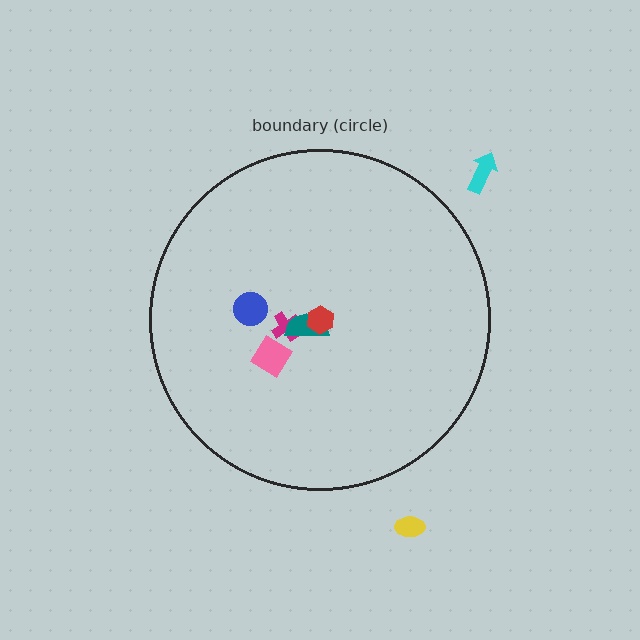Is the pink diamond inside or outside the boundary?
Inside.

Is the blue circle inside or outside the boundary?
Inside.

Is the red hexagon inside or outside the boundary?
Inside.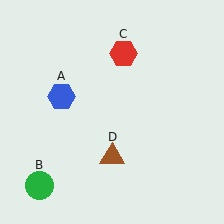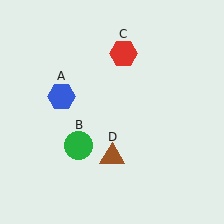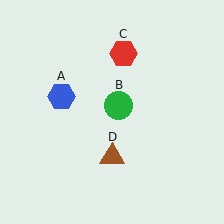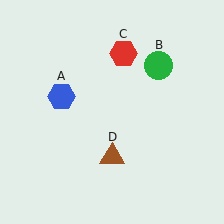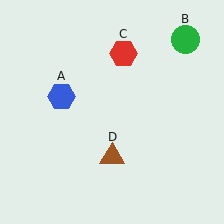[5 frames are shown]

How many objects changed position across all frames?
1 object changed position: green circle (object B).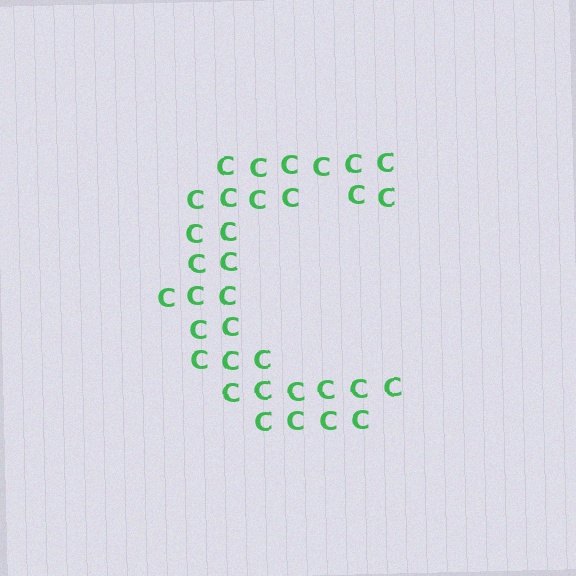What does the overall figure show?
The overall figure shows the letter C.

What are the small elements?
The small elements are letter C's.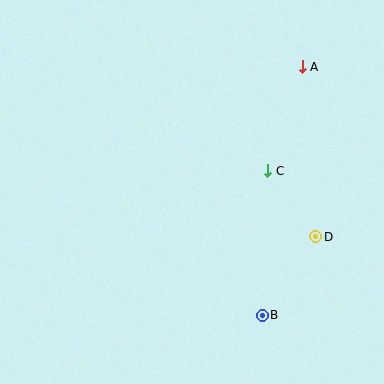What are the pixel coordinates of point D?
Point D is at (316, 237).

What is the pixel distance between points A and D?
The distance between A and D is 170 pixels.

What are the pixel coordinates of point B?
Point B is at (262, 315).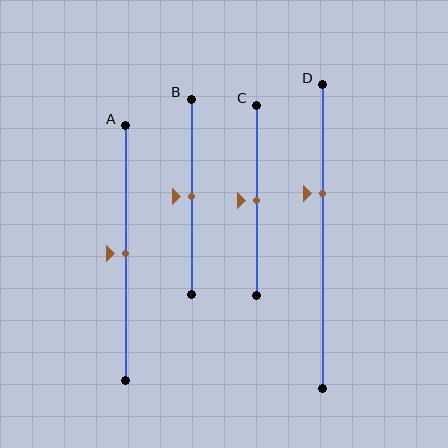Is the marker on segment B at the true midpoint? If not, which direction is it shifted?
Yes, the marker on segment B is at the true midpoint.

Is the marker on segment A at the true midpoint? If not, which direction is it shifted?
Yes, the marker on segment A is at the true midpoint.